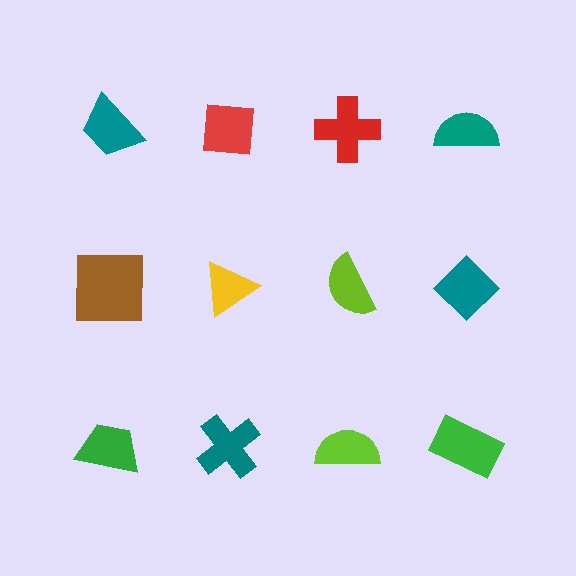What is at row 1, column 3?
A red cross.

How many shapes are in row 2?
4 shapes.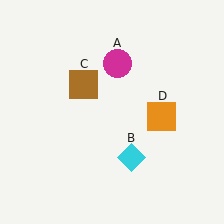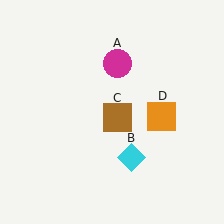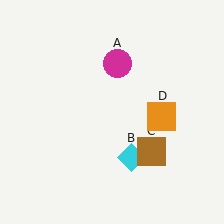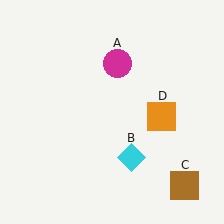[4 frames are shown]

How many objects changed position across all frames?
1 object changed position: brown square (object C).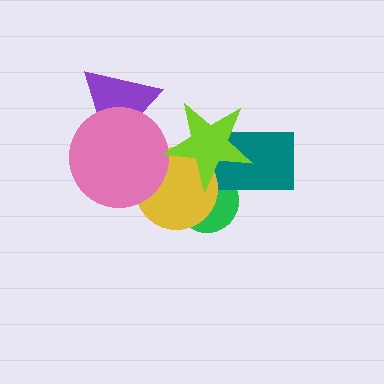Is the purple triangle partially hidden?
Yes, it is partially covered by another shape.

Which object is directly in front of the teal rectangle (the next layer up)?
The yellow circle is directly in front of the teal rectangle.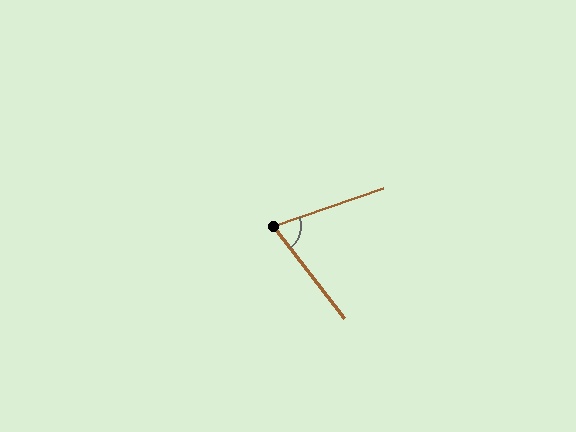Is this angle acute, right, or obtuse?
It is acute.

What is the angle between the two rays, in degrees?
Approximately 71 degrees.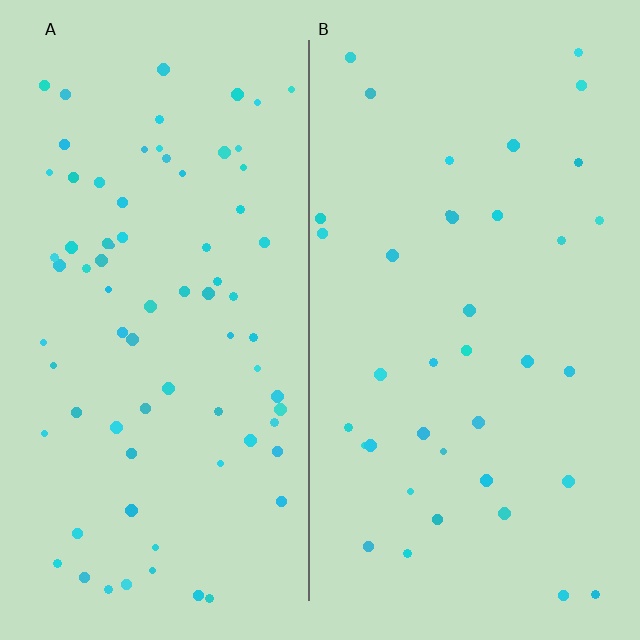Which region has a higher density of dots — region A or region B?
A (the left).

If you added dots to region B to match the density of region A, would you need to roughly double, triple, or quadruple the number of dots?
Approximately double.